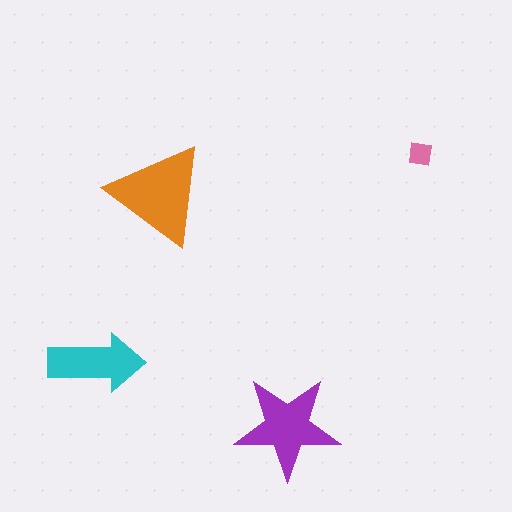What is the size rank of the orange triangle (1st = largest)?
1st.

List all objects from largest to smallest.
The orange triangle, the purple star, the cyan arrow, the pink square.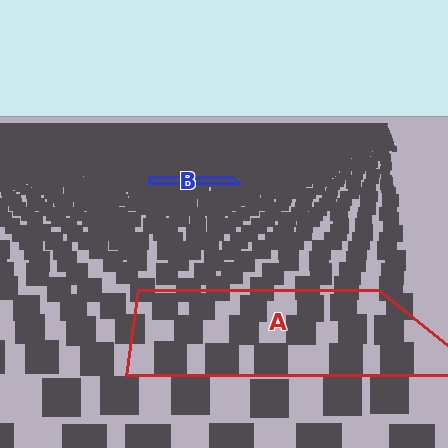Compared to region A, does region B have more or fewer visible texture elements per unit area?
Region B has more texture elements per unit area — they are packed more densely because it is farther away.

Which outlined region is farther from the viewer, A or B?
Region B is farther from the viewer — the texture elements inside it appear smaller and more densely packed.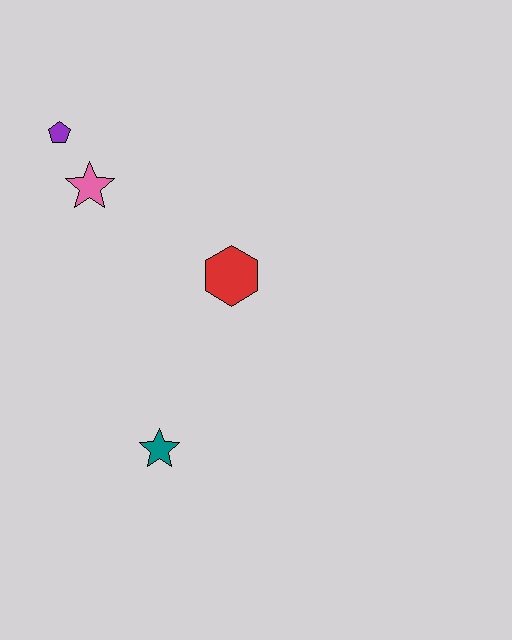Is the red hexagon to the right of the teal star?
Yes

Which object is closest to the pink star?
The purple pentagon is closest to the pink star.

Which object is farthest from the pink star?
The teal star is farthest from the pink star.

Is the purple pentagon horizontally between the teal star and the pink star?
No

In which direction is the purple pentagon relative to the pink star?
The purple pentagon is above the pink star.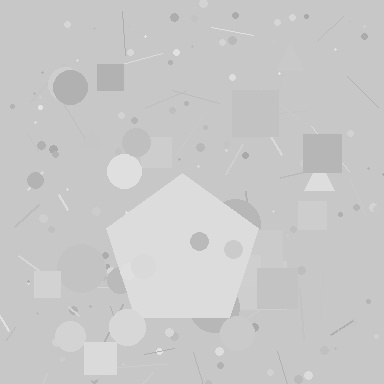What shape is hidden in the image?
A pentagon is hidden in the image.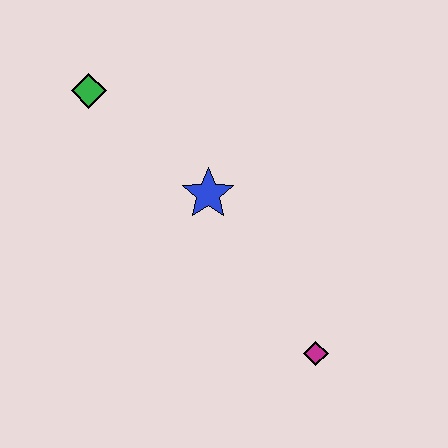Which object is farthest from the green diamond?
The magenta diamond is farthest from the green diamond.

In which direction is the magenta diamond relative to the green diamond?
The magenta diamond is below the green diamond.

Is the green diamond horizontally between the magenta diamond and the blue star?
No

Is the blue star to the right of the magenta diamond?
No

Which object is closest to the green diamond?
The blue star is closest to the green diamond.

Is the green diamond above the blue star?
Yes